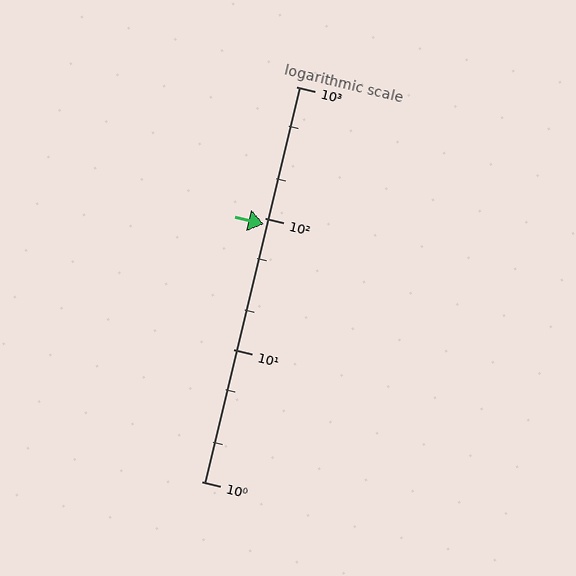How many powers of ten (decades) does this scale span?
The scale spans 3 decades, from 1 to 1000.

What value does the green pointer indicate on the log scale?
The pointer indicates approximately 90.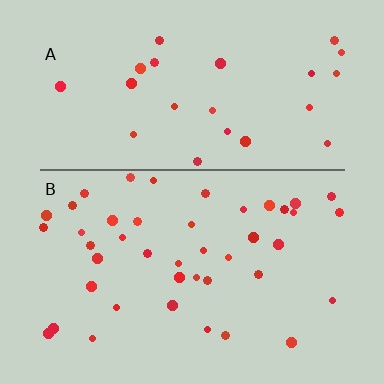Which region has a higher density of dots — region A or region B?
B (the bottom).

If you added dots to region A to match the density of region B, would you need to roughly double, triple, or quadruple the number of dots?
Approximately double.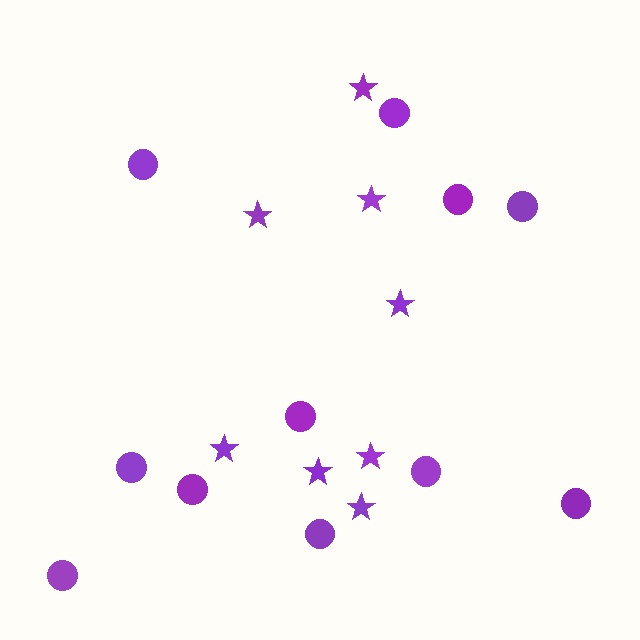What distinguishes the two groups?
There are 2 groups: one group of circles (11) and one group of stars (8).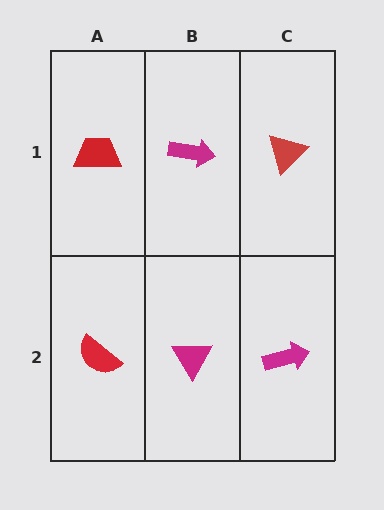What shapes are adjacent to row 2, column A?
A red trapezoid (row 1, column A), a magenta triangle (row 2, column B).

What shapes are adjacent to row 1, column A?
A red semicircle (row 2, column A), a magenta arrow (row 1, column B).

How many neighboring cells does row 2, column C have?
2.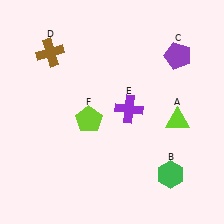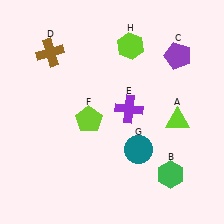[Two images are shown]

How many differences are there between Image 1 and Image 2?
There are 2 differences between the two images.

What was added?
A teal circle (G), a lime hexagon (H) were added in Image 2.